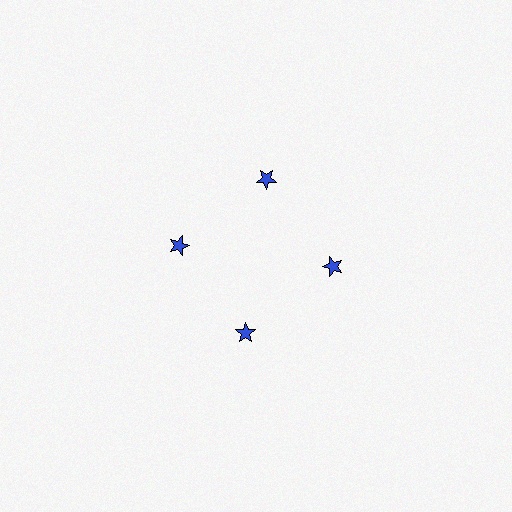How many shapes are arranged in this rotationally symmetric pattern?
There are 4 shapes, arranged in 4 groups of 1.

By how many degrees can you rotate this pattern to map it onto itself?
The pattern maps onto itself every 90 degrees of rotation.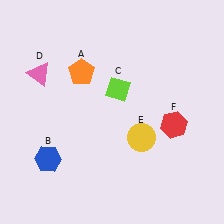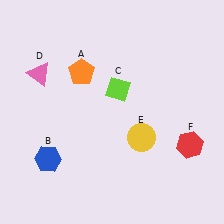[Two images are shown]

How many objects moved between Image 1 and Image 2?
1 object moved between the two images.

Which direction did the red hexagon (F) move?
The red hexagon (F) moved down.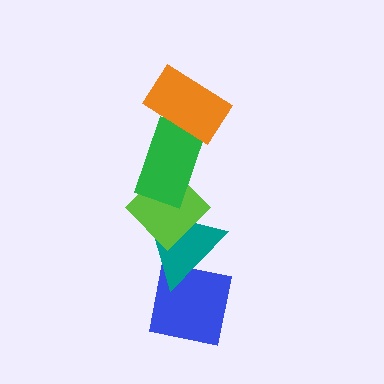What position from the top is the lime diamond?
The lime diamond is 3rd from the top.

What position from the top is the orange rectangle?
The orange rectangle is 1st from the top.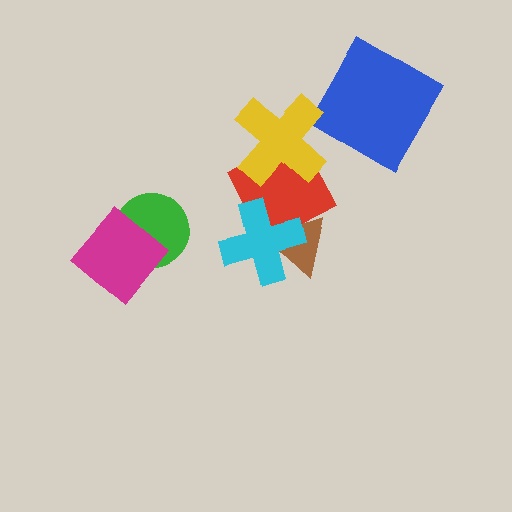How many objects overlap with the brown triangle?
2 objects overlap with the brown triangle.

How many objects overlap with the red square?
3 objects overlap with the red square.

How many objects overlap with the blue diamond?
0 objects overlap with the blue diamond.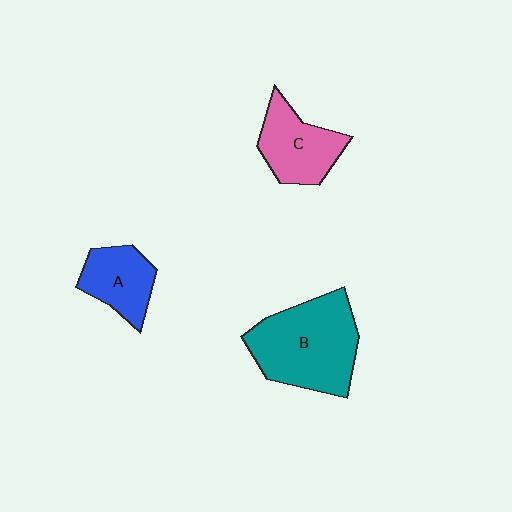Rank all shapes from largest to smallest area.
From largest to smallest: B (teal), C (pink), A (blue).